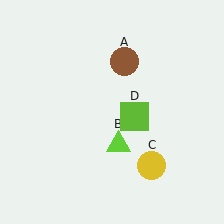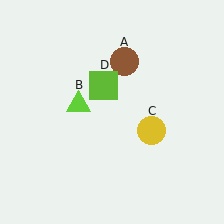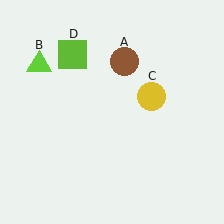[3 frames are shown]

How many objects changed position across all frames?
3 objects changed position: lime triangle (object B), yellow circle (object C), lime square (object D).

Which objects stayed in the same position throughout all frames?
Brown circle (object A) remained stationary.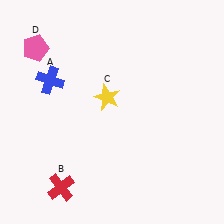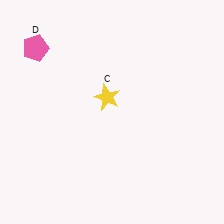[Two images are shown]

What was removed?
The red cross (B), the blue cross (A) were removed in Image 2.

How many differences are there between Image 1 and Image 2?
There are 2 differences between the two images.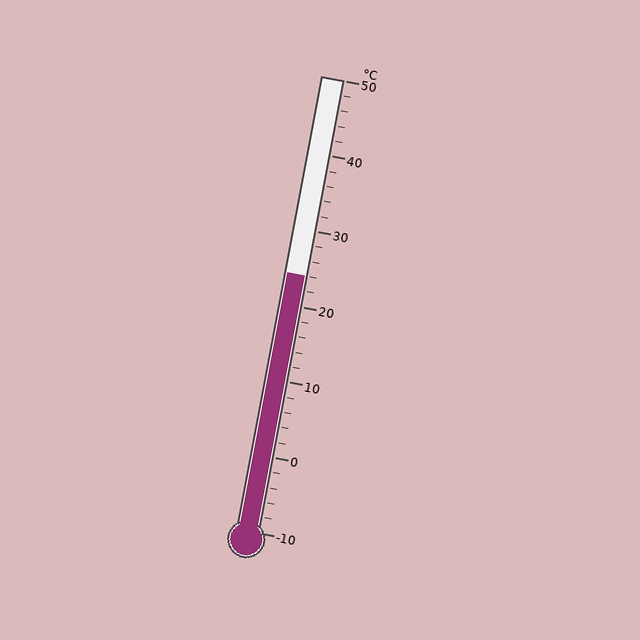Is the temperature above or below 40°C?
The temperature is below 40°C.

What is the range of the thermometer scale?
The thermometer scale ranges from -10°C to 50°C.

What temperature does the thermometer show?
The thermometer shows approximately 24°C.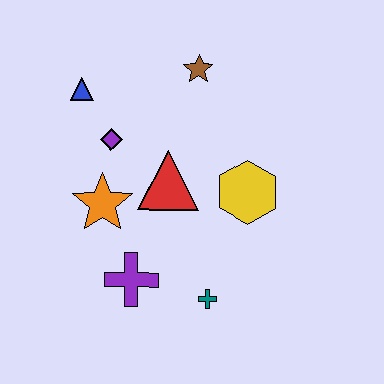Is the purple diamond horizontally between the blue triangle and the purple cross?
Yes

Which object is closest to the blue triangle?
The purple diamond is closest to the blue triangle.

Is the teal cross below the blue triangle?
Yes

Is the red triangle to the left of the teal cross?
Yes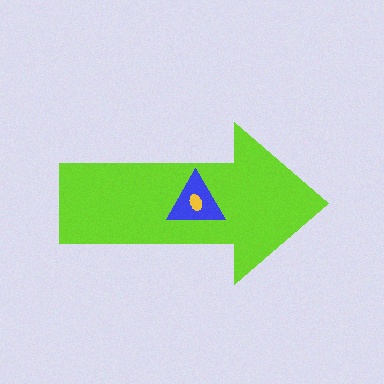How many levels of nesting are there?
3.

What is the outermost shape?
The lime arrow.